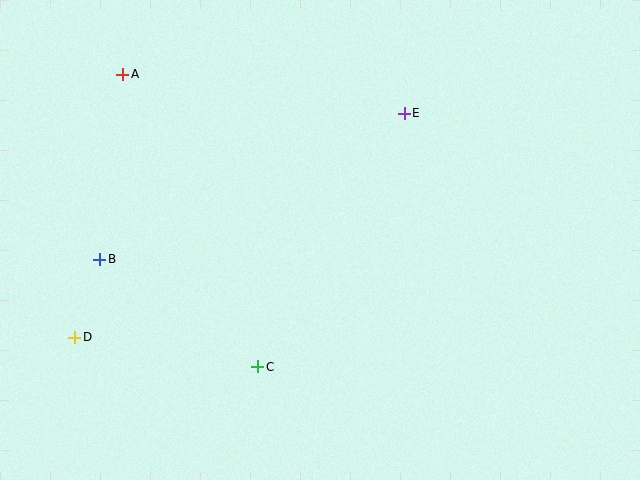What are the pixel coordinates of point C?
Point C is at (258, 367).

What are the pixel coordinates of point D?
Point D is at (75, 337).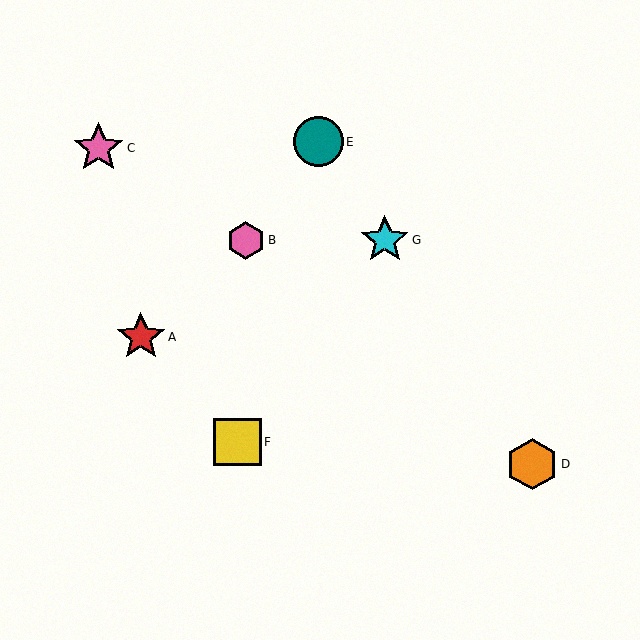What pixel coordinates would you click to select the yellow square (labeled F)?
Click at (237, 442) to select the yellow square F.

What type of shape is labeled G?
Shape G is a cyan star.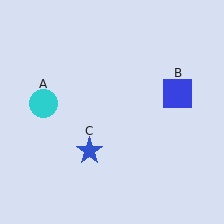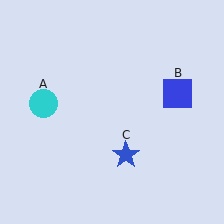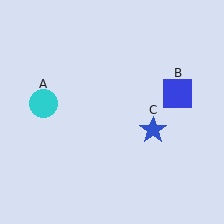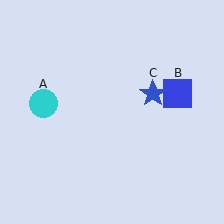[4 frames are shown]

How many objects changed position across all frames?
1 object changed position: blue star (object C).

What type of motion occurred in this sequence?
The blue star (object C) rotated counterclockwise around the center of the scene.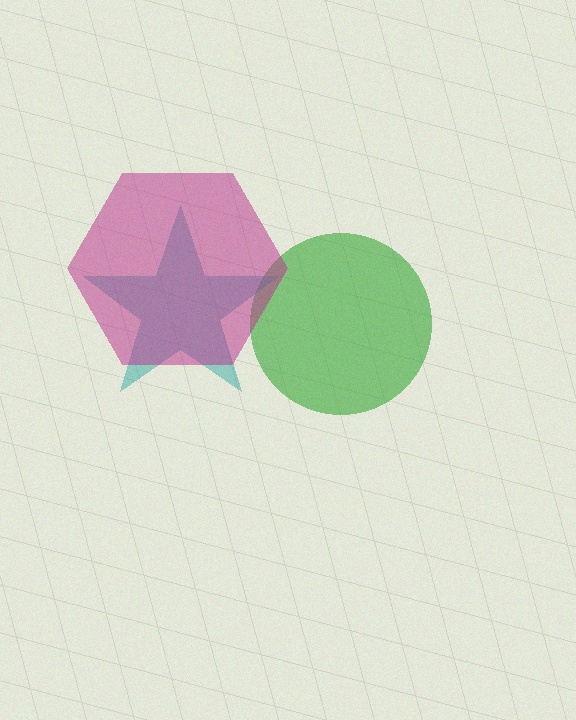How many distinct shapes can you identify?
There are 3 distinct shapes: a green circle, a teal star, a magenta hexagon.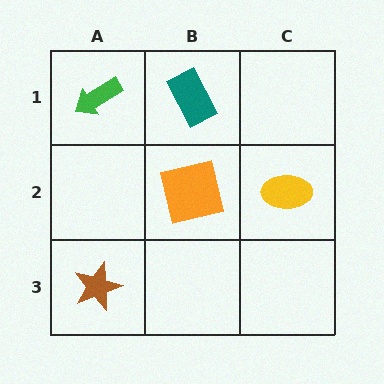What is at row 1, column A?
A green arrow.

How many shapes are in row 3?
1 shape.